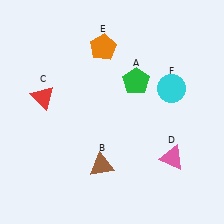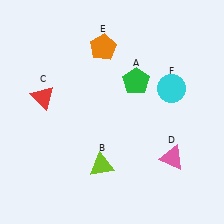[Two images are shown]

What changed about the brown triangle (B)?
In Image 1, B is brown. In Image 2, it changed to lime.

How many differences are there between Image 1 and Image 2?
There is 1 difference between the two images.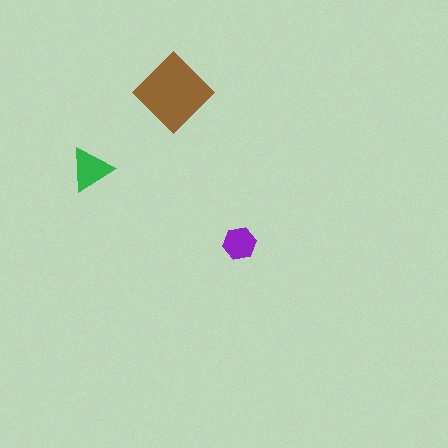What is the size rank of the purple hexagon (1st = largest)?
3rd.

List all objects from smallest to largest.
The purple hexagon, the green triangle, the brown diamond.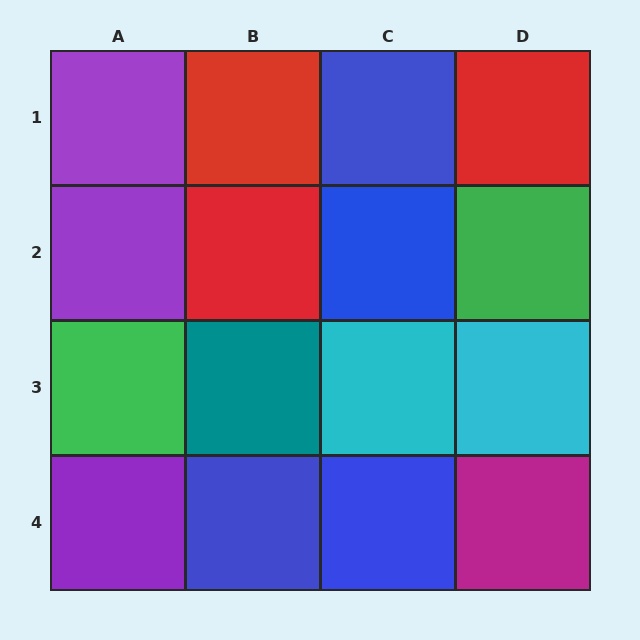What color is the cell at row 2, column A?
Purple.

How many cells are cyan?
2 cells are cyan.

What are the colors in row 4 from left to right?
Purple, blue, blue, magenta.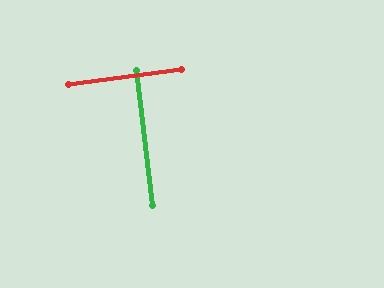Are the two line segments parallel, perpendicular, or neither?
Perpendicular — they meet at approximately 89°.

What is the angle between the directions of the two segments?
Approximately 89 degrees.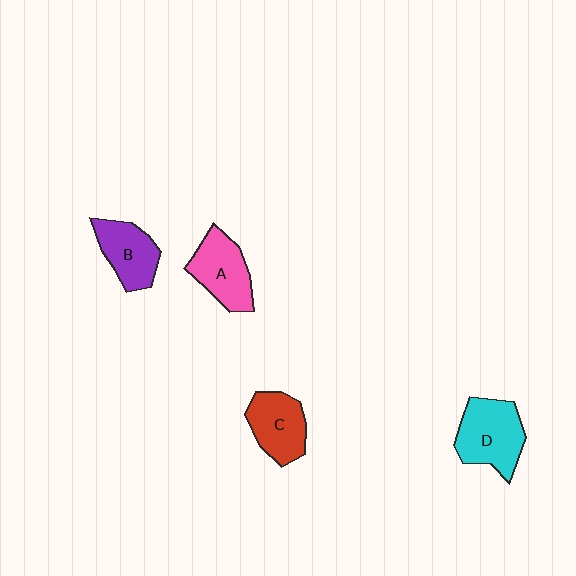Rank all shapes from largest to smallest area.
From largest to smallest: D (cyan), A (pink), C (red), B (purple).